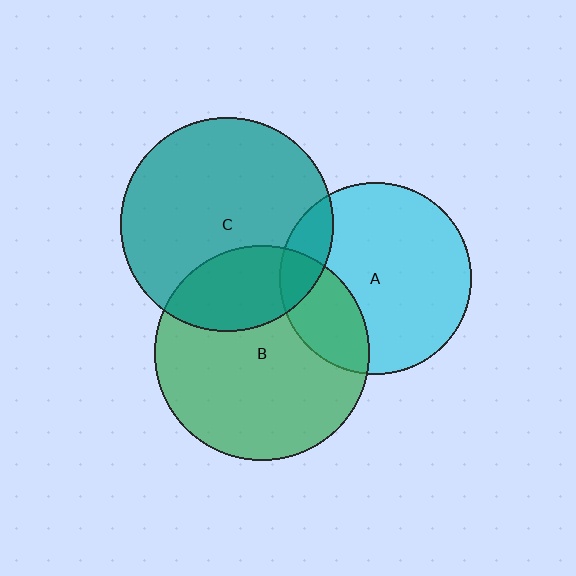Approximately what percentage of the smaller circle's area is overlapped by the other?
Approximately 25%.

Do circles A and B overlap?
Yes.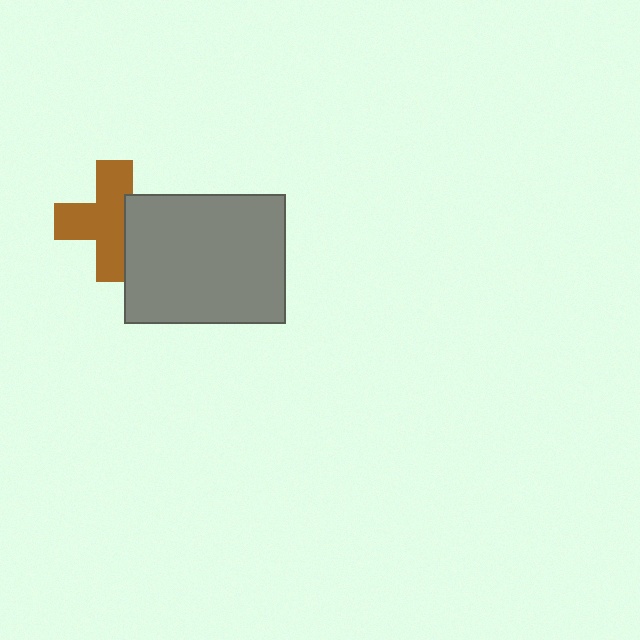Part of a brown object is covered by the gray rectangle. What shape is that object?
It is a cross.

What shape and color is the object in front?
The object in front is a gray rectangle.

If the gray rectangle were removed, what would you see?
You would see the complete brown cross.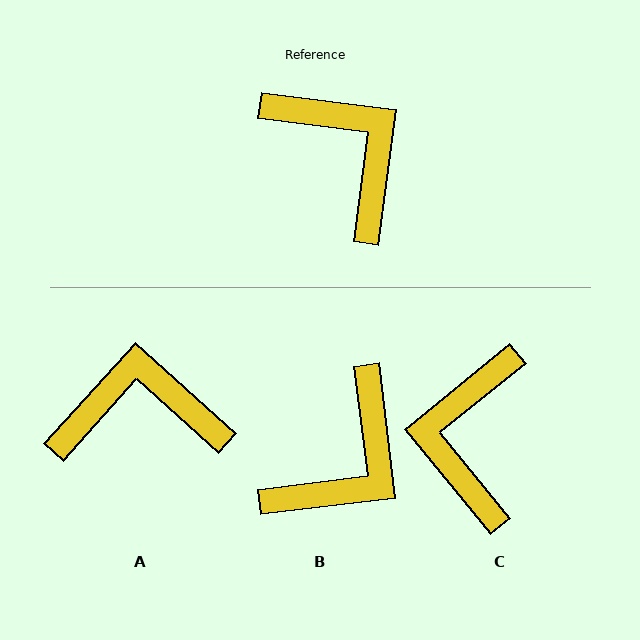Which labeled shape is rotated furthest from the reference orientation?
C, about 136 degrees away.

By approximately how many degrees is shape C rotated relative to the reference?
Approximately 136 degrees counter-clockwise.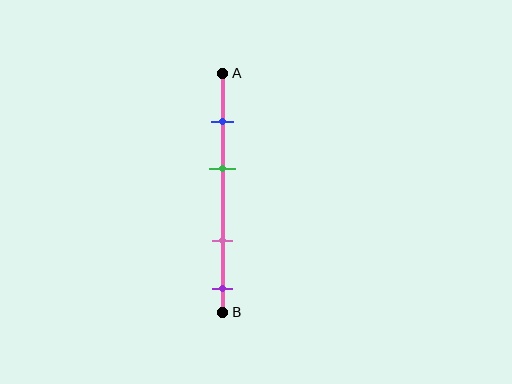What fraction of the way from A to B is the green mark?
The green mark is approximately 40% (0.4) of the way from A to B.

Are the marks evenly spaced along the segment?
No, the marks are not evenly spaced.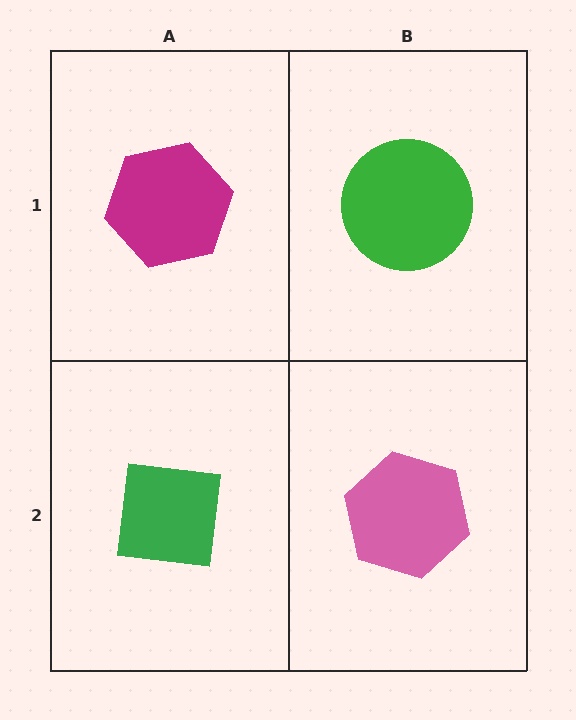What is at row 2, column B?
A pink hexagon.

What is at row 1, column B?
A green circle.